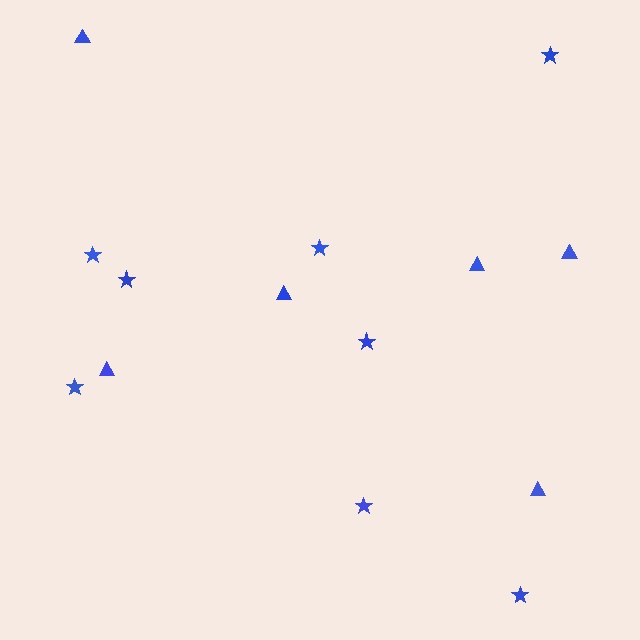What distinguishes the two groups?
There are 2 groups: one group of triangles (6) and one group of stars (8).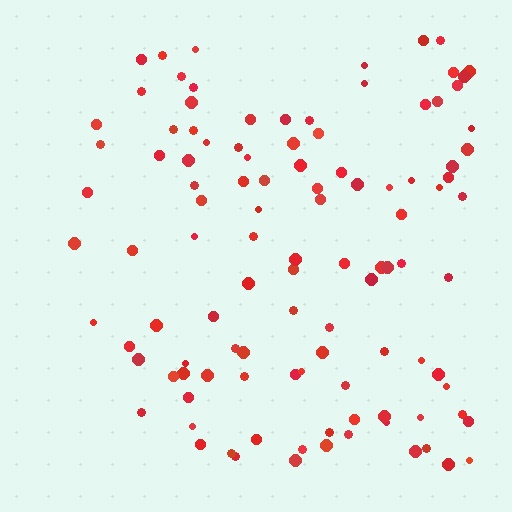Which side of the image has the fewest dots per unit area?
The left.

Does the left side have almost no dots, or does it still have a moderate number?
Still a moderate number, just noticeably fewer than the right.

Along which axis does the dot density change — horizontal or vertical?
Horizontal.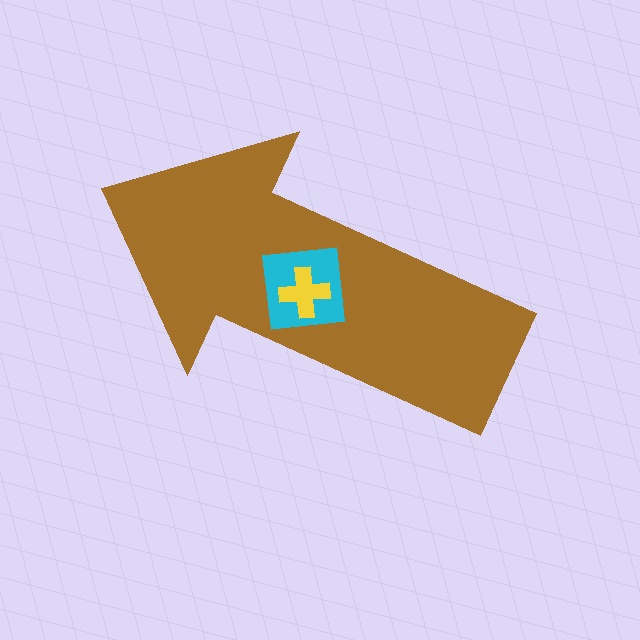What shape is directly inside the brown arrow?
The cyan square.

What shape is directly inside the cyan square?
The yellow cross.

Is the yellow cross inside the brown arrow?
Yes.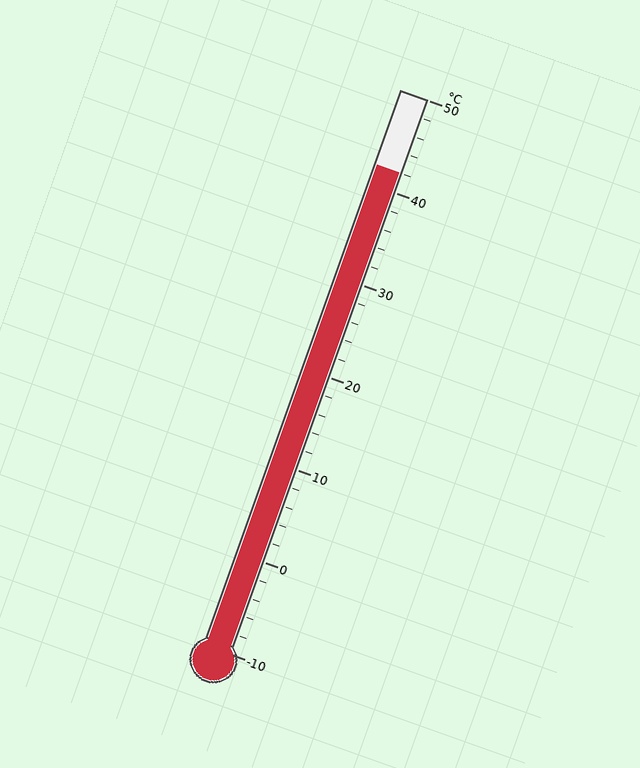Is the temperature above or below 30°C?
The temperature is above 30°C.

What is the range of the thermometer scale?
The thermometer scale ranges from -10°C to 50°C.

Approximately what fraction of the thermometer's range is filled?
The thermometer is filled to approximately 85% of its range.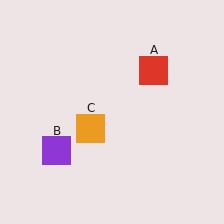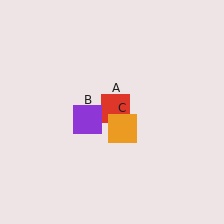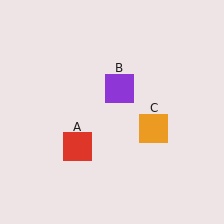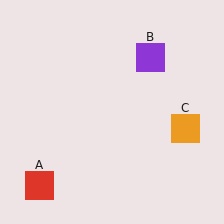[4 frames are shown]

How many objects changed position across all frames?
3 objects changed position: red square (object A), purple square (object B), orange square (object C).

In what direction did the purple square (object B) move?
The purple square (object B) moved up and to the right.